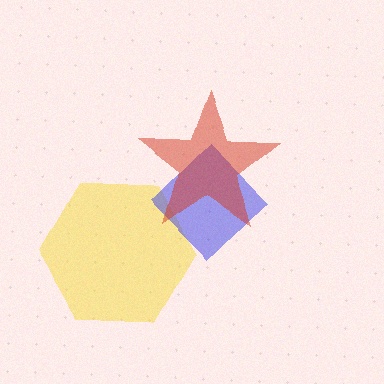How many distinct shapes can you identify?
There are 3 distinct shapes: a yellow hexagon, a blue diamond, a red star.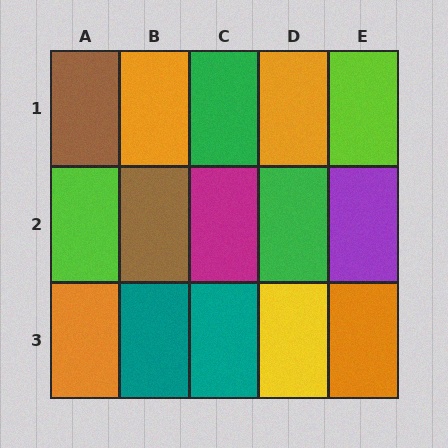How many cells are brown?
2 cells are brown.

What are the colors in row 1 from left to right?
Brown, orange, green, orange, lime.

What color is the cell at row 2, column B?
Brown.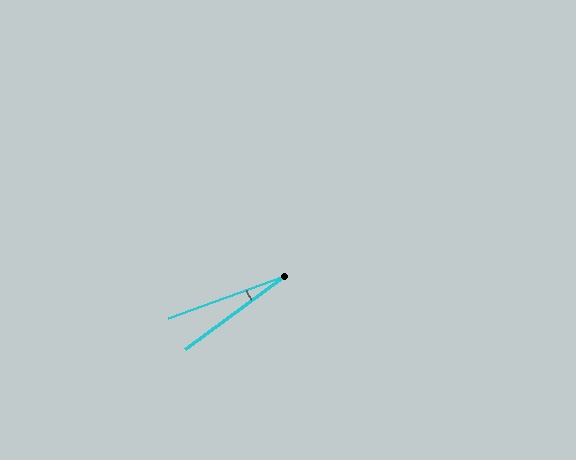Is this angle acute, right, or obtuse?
It is acute.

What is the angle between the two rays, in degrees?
Approximately 17 degrees.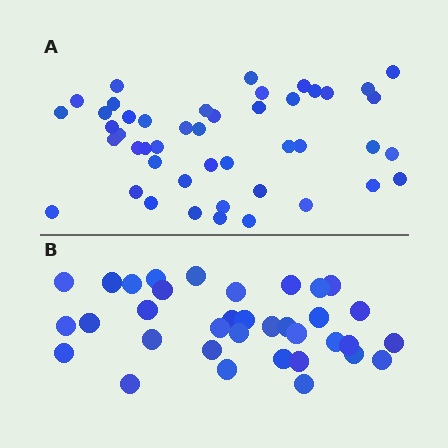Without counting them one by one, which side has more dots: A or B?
Region A (the top region) has more dots.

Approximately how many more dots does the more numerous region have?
Region A has roughly 12 or so more dots than region B.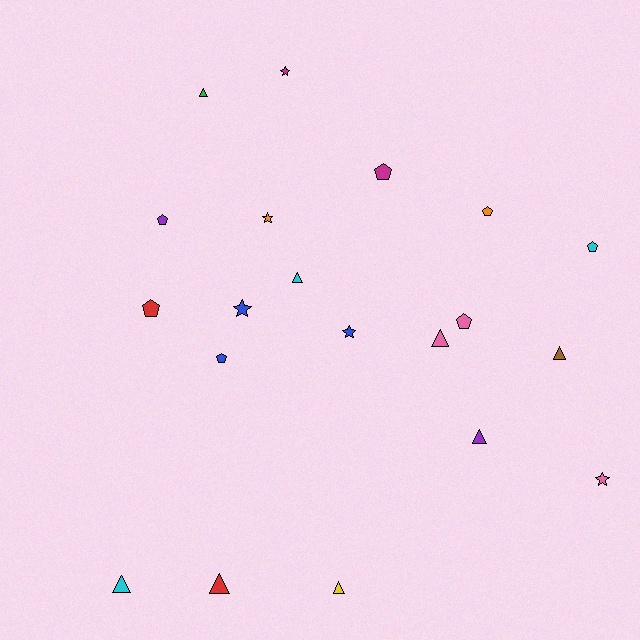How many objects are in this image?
There are 20 objects.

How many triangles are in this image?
There are 8 triangles.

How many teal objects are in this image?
There are no teal objects.